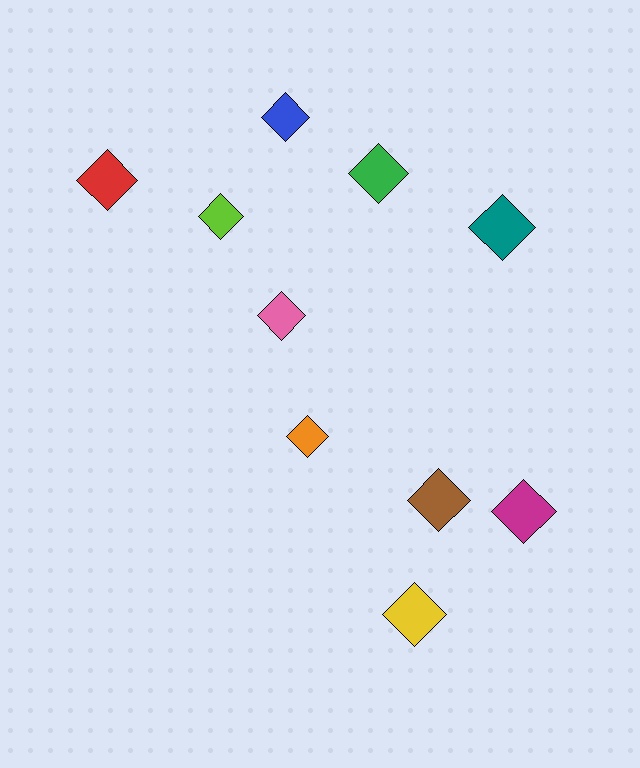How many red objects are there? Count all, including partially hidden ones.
There is 1 red object.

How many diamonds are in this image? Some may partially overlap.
There are 10 diamonds.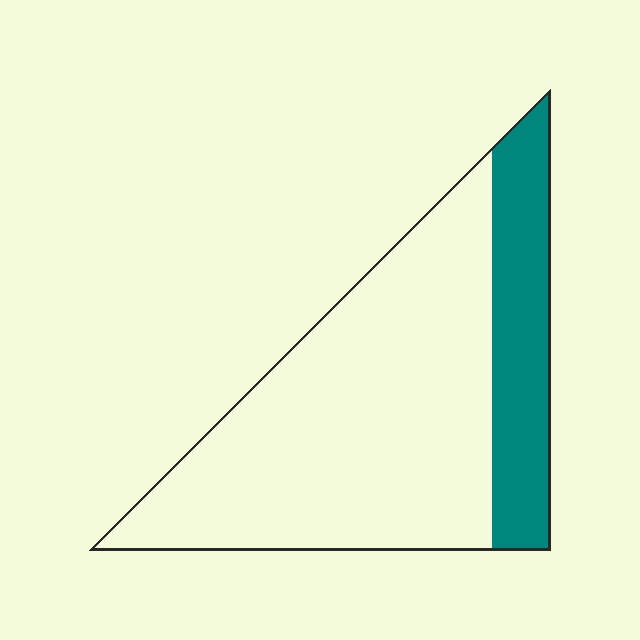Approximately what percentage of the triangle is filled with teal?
Approximately 25%.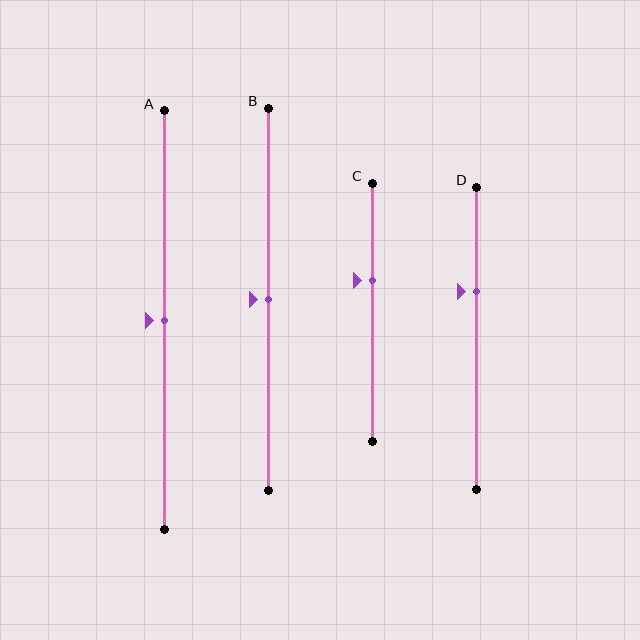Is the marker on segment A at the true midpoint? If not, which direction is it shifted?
Yes, the marker on segment A is at the true midpoint.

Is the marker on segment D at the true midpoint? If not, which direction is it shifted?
No, the marker on segment D is shifted upward by about 15% of the segment length.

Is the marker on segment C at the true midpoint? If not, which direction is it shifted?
No, the marker on segment C is shifted upward by about 12% of the segment length.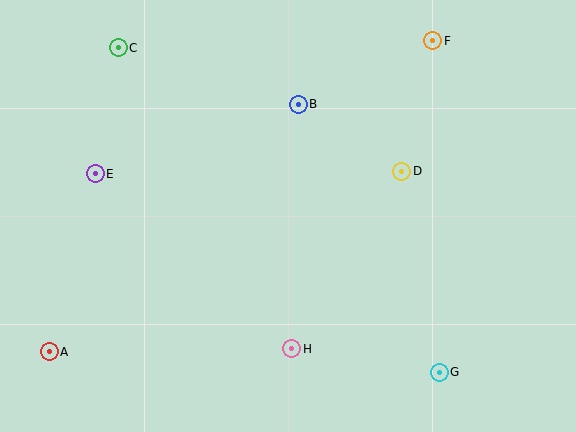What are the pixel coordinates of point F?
Point F is at (433, 41).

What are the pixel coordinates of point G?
Point G is at (439, 372).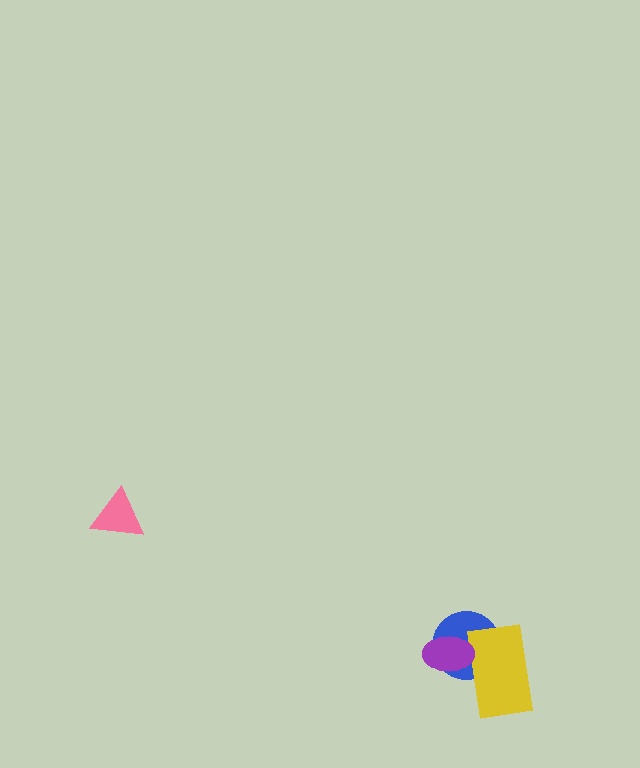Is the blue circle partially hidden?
Yes, it is partially covered by another shape.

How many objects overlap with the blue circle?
2 objects overlap with the blue circle.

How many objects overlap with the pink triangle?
0 objects overlap with the pink triangle.